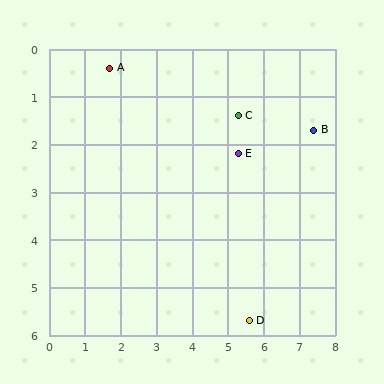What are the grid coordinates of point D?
Point D is at approximately (5.6, 5.7).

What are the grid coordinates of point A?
Point A is at approximately (1.7, 0.4).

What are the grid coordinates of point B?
Point B is at approximately (7.4, 1.7).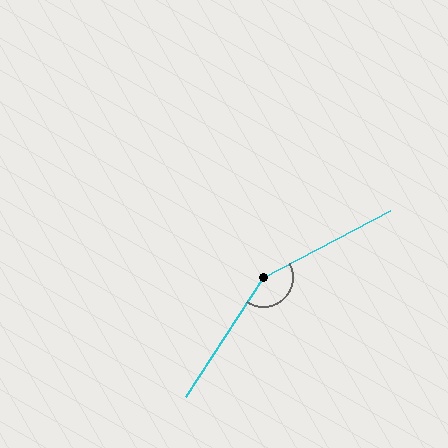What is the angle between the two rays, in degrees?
Approximately 151 degrees.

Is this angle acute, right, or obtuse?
It is obtuse.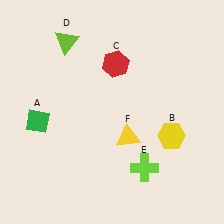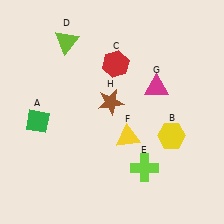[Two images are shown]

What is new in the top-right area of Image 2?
A magenta triangle (G) was added in the top-right area of Image 2.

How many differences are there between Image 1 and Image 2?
There are 2 differences between the two images.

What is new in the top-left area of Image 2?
A brown star (H) was added in the top-left area of Image 2.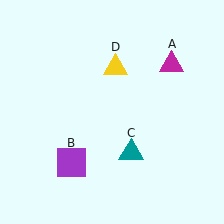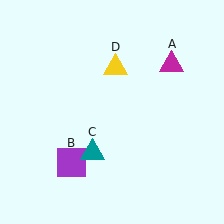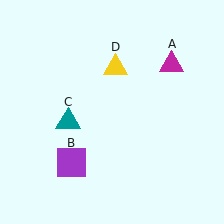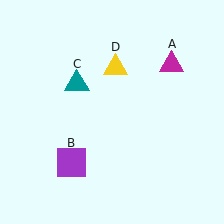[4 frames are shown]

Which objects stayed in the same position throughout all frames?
Magenta triangle (object A) and purple square (object B) and yellow triangle (object D) remained stationary.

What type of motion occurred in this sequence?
The teal triangle (object C) rotated clockwise around the center of the scene.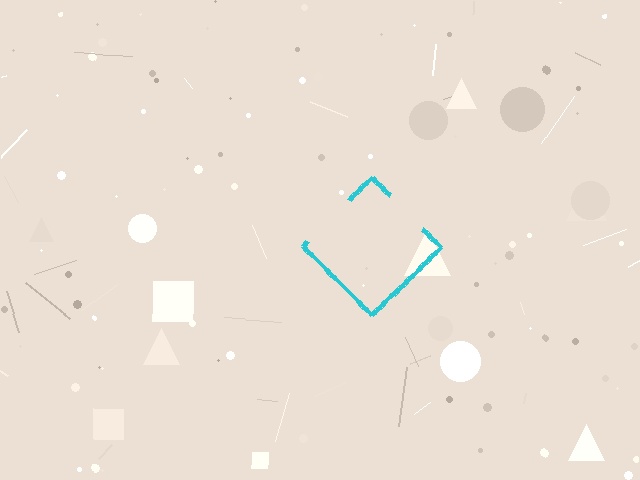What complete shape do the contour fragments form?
The contour fragments form a diamond.